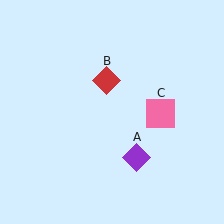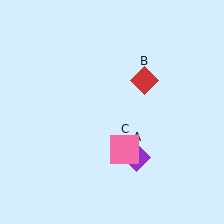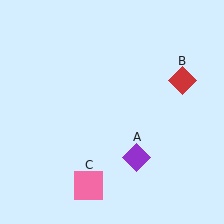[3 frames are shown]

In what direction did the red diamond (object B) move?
The red diamond (object B) moved right.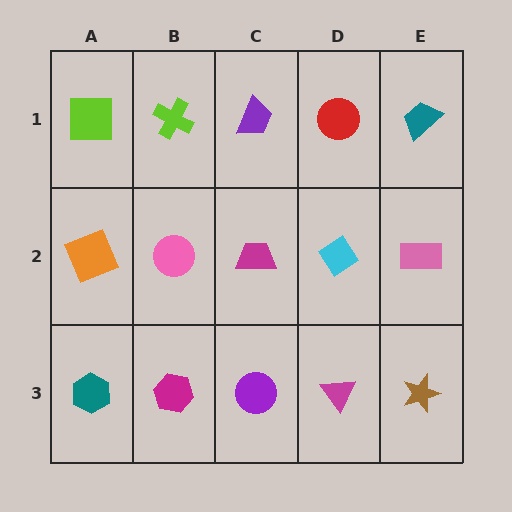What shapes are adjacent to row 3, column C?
A magenta trapezoid (row 2, column C), a magenta hexagon (row 3, column B), a magenta triangle (row 3, column D).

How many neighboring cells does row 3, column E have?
2.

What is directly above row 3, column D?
A cyan diamond.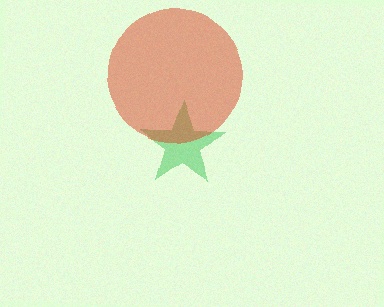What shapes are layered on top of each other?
The layered shapes are: a green star, a red circle.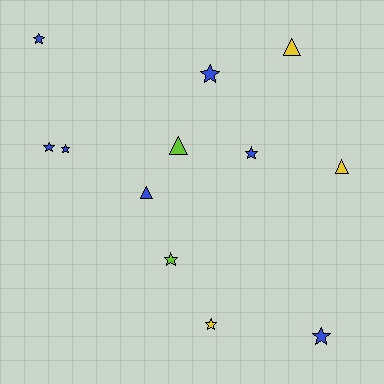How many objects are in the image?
There are 12 objects.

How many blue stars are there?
There are 6 blue stars.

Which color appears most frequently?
Blue, with 7 objects.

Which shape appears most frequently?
Star, with 8 objects.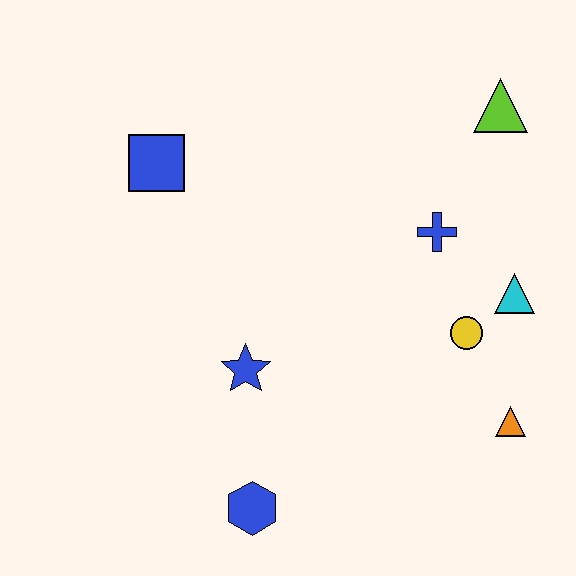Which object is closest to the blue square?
The blue star is closest to the blue square.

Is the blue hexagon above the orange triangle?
No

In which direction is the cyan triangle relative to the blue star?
The cyan triangle is to the right of the blue star.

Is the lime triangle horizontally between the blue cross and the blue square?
No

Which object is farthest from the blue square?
The orange triangle is farthest from the blue square.